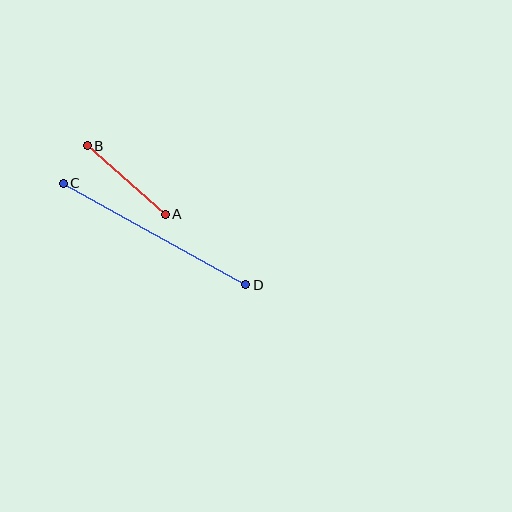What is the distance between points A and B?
The distance is approximately 104 pixels.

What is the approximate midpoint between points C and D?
The midpoint is at approximately (154, 234) pixels.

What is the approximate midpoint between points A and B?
The midpoint is at approximately (126, 180) pixels.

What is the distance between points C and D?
The distance is approximately 209 pixels.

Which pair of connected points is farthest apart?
Points C and D are farthest apart.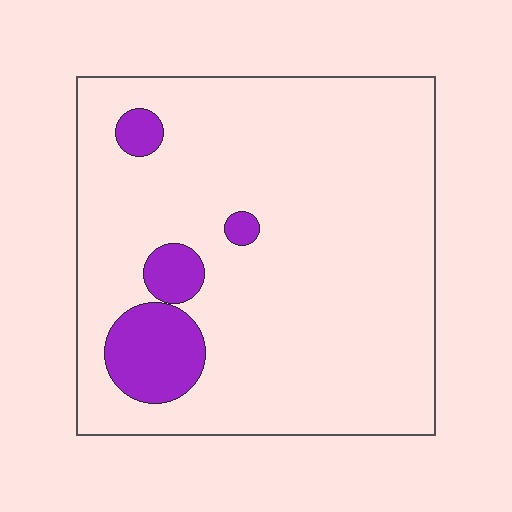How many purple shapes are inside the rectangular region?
4.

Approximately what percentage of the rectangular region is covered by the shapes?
Approximately 10%.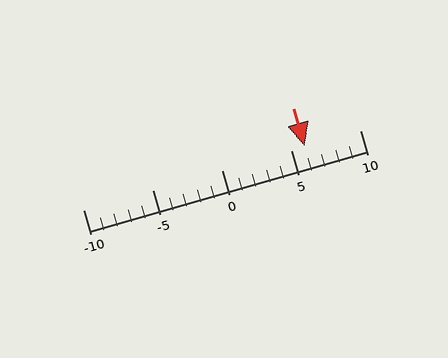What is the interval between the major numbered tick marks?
The major tick marks are spaced 5 units apart.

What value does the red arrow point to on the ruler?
The red arrow points to approximately 6.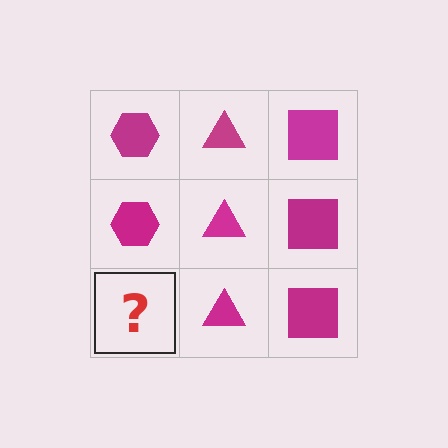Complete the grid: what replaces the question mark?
The question mark should be replaced with a magenta hexagon.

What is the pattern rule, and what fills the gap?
The rule is that each column has a consistent shape. The gap should be filled with a magenta hexagon.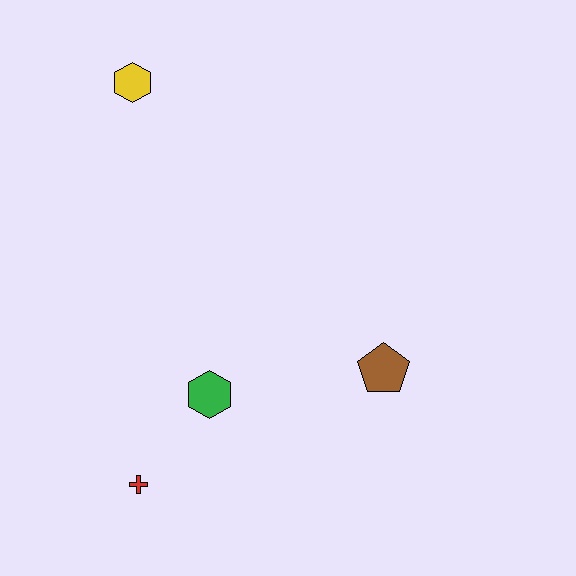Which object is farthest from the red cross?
The yellow hexagon is farthest from the red cross.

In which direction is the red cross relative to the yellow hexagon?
The red cross is below the yellow hexagon.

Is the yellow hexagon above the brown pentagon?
Yes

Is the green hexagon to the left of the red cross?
No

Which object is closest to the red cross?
The green hexagon is closest to the red cross.